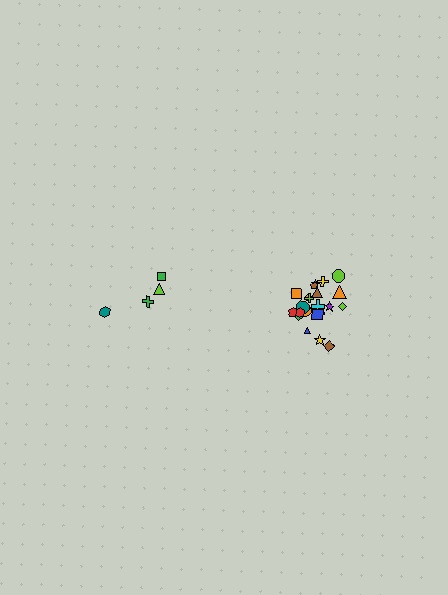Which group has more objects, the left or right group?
The right group.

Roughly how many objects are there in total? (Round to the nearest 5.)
Roughly 25 objects in total.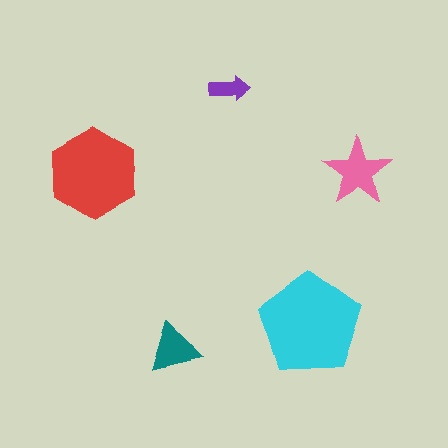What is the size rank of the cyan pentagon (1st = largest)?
1st.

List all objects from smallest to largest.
The purple arrow, the teal triangle, the pink star, the red hexagon, the cyan pentagon.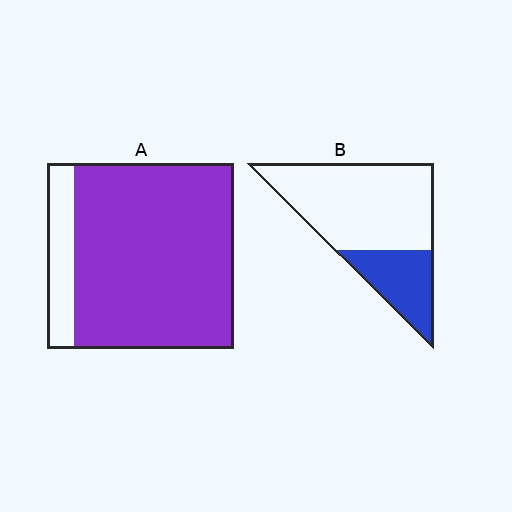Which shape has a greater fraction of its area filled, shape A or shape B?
Shape A.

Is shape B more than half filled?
No.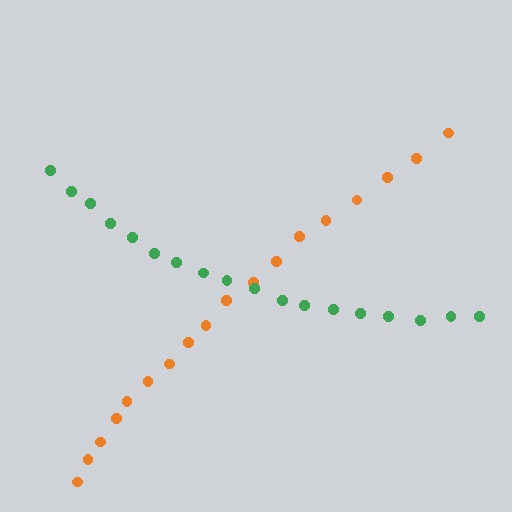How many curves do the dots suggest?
There are 2 distinct paths.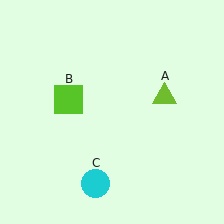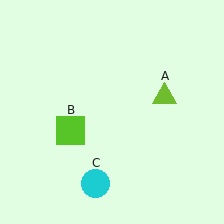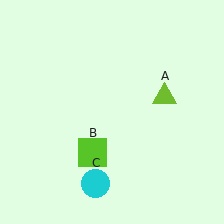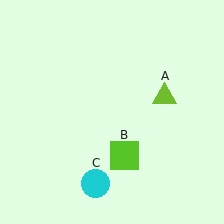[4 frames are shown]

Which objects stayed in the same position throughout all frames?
Lime triangle (object A) and cyan circle (object C) remained stationary.